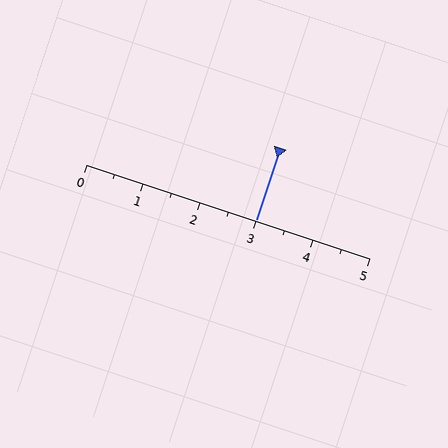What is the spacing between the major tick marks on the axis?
The major ticks are spaced 1 apart.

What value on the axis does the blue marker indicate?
The marker indicates approximately 3.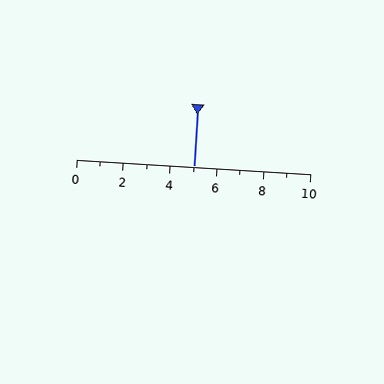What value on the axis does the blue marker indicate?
The marker indicates approximately 5.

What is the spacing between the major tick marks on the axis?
The major ticks are spaced 2 apart.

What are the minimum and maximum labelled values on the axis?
The axis runs from 0 to 10.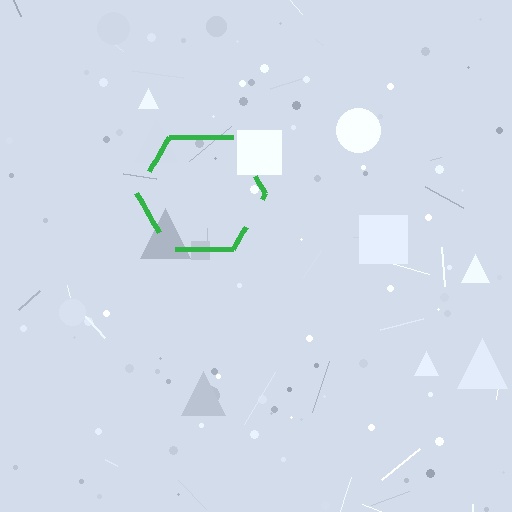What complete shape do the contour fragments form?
The contour fragments form a hexagon.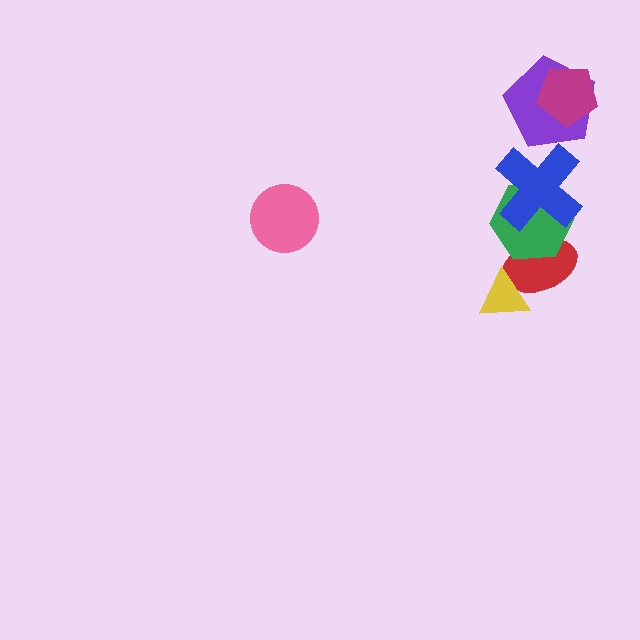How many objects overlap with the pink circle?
0 objects overlap with the pink circle.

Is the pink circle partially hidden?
No, no other shape covers it.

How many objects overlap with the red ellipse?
2 objects overlap with the red ellipse.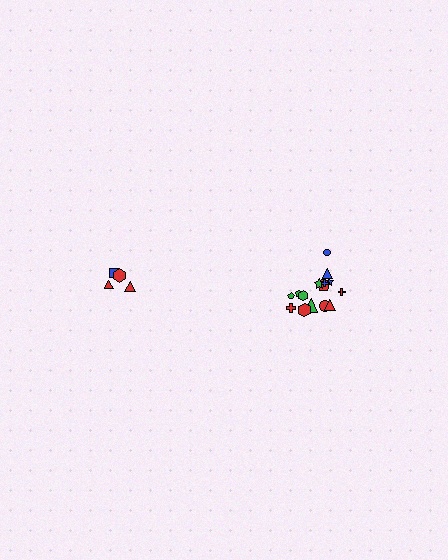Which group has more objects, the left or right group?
The right group.